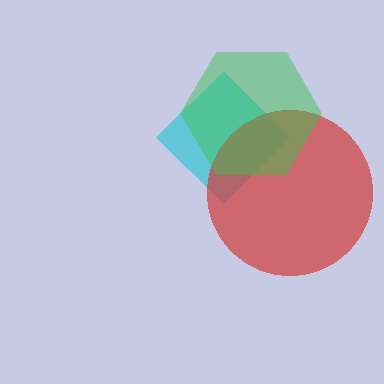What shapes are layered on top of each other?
The layered shapes are: a cyan diamond, a red circle, a green hexagon.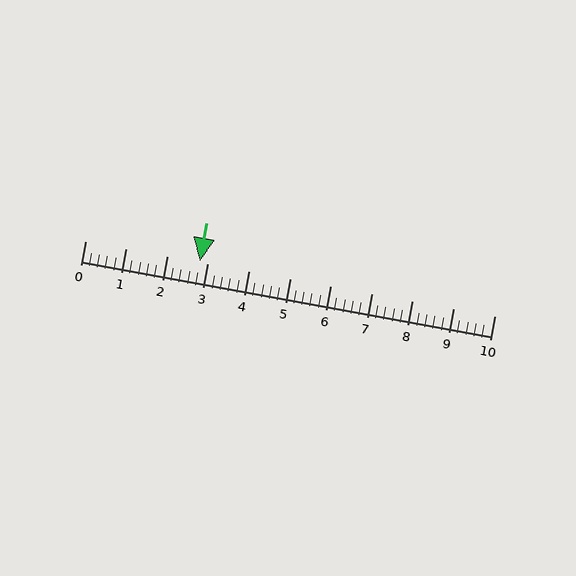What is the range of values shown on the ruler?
The ruler shows values from 0 to 10.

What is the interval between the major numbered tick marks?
The major tick marks are spaced 1 units apart.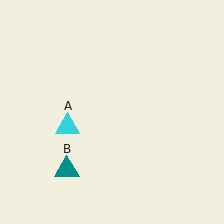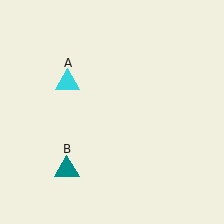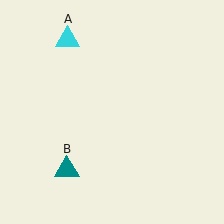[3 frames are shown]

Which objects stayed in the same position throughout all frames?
Teal triangle (object B) remained stationary.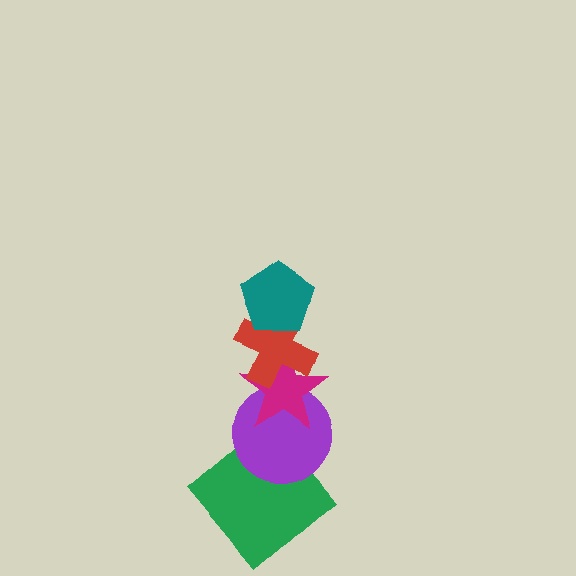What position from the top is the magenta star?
The magenta star is 3rd from the top.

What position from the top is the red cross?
The red cross is 2nd from the top.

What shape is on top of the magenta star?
The red cross is on top of the magenta star.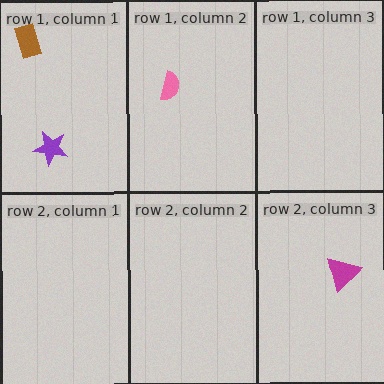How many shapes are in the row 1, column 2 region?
1.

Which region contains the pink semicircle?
The row 1, column 2 region.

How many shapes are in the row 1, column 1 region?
2.